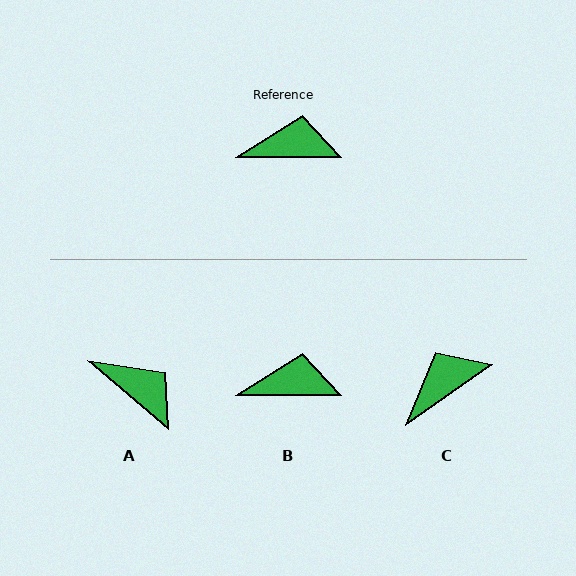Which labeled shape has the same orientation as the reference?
B.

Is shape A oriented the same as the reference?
No, it is off by about 41 degrees.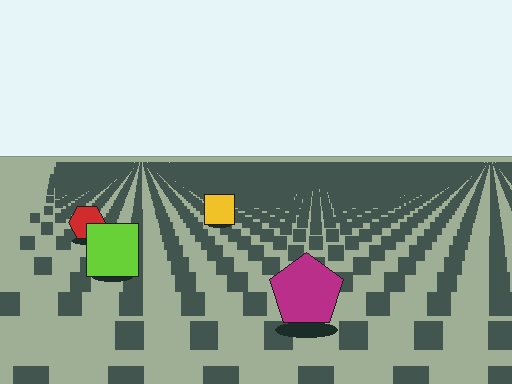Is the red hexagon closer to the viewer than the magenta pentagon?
No. The magenta pentagon is closer — you can tell from the texture gradient: the ground texture is coarser near it.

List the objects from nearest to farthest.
From nearest to farthest: the magenta pentagon, the lime square, the red hexagon, the yellow square.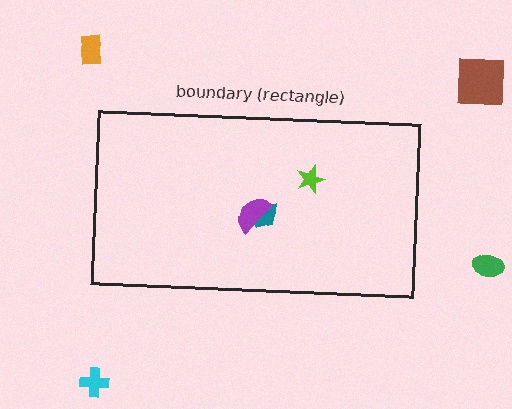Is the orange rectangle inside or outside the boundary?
Outside.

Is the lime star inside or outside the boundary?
Inside.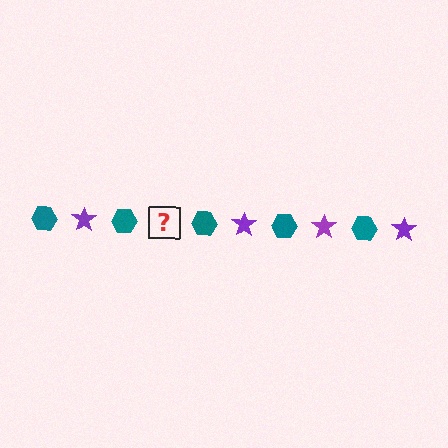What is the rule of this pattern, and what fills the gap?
The rule is that the pattern alternates between teal hexagon and purple star. The gap should be filled with a purple star.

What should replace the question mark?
The question mark should be replaced with a purple star.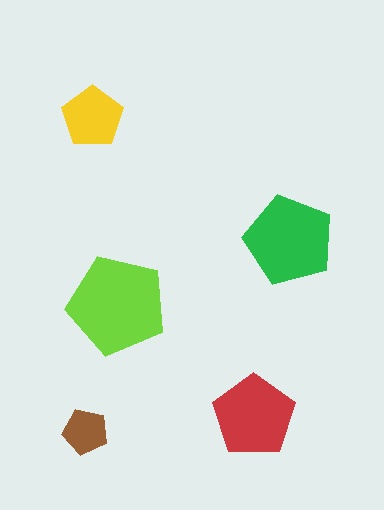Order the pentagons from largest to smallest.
the lime one, the green one, the red one, the yellow one, the brown one.